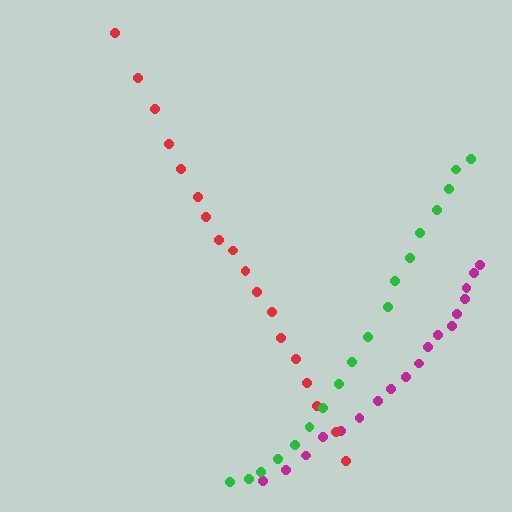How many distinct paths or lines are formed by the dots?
There are 3 distinct paths.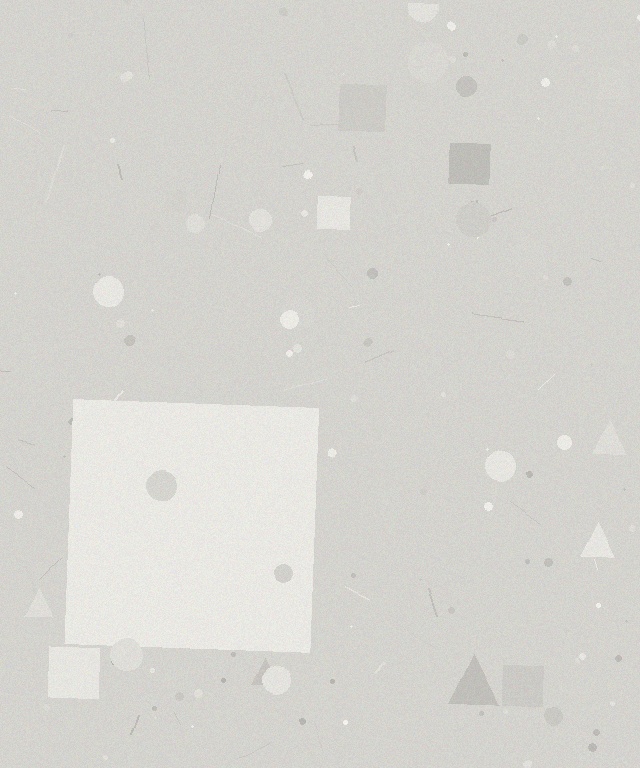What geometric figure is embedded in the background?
A square is embedded in the background.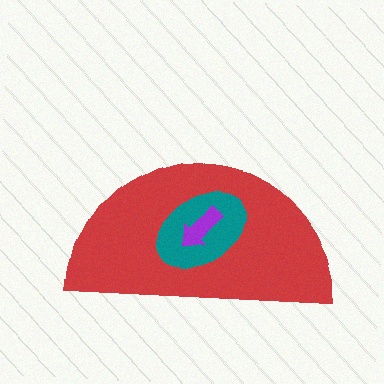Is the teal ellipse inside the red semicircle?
Yes.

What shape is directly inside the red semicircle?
The teal ellipse.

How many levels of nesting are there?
3.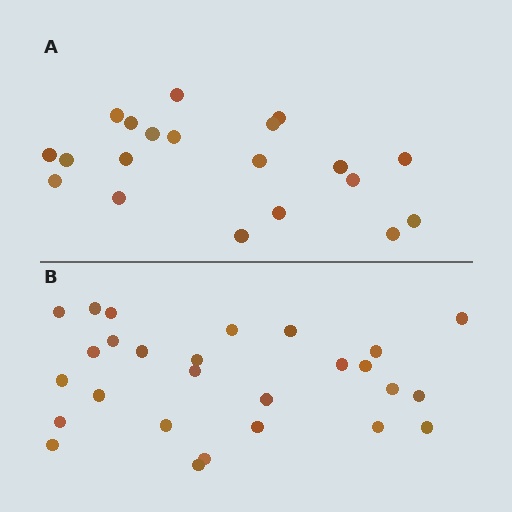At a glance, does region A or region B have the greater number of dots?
Region B (the bottom region) has more dots.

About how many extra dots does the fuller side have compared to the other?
Region B has roughly 8 or so more dots than region A.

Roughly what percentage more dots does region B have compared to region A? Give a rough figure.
About 35% more.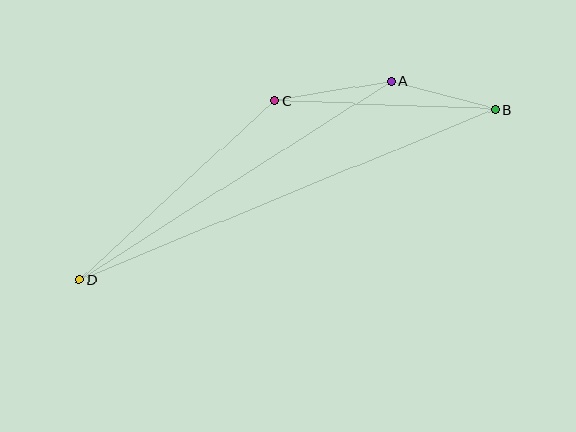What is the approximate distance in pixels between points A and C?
The distance between A and C is approximately 118 pixels.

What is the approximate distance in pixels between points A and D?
The distance between A and D is approximately 370 pixels.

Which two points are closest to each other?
Points A and B are closest to each other.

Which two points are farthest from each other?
Points B and D are farthest from each other.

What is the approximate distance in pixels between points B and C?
The distance between B and C is approximately 221 pixels.